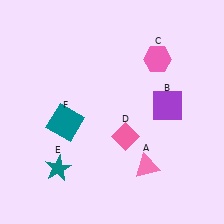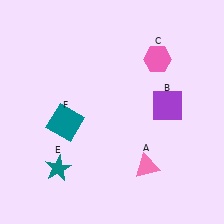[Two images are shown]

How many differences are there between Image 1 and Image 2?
There is 1 difference between the two images.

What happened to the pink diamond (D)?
The pink diamond (D) was removed in Image 2. It was in the bottom-right area of Image 1.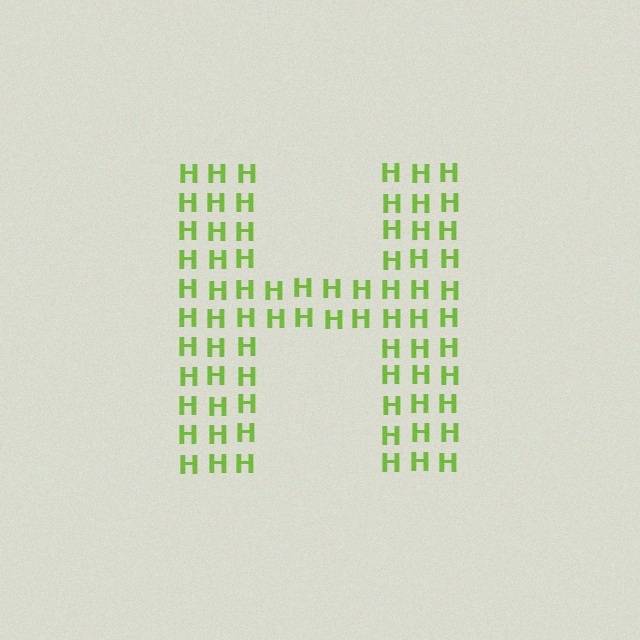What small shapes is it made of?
It is made of small letter H's.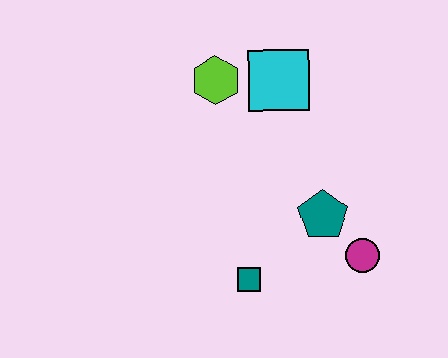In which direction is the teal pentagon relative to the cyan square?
The teal pentagon is below the cyan square.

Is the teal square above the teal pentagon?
No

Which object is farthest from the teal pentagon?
The lime hexagon is farthest from the teal pentagon.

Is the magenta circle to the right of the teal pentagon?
Yes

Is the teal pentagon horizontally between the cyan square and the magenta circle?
Yes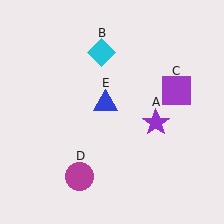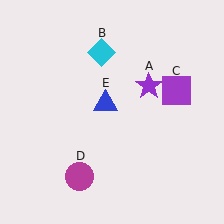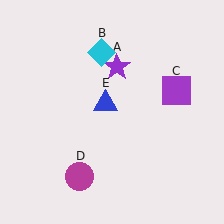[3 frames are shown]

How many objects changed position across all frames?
1 object changed position: purple star (object A).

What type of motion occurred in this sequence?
The purple star (object A) rotated counterclockwise around the center of the scene.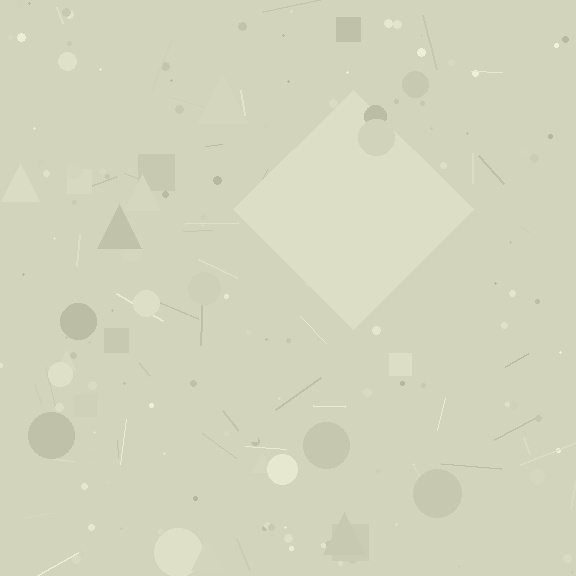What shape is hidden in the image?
A diamond is hidden in the image.